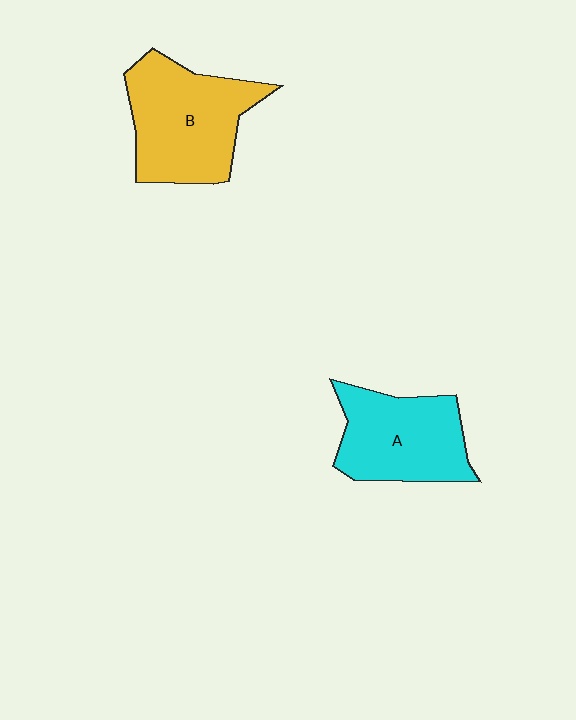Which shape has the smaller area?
Shape A (cyan).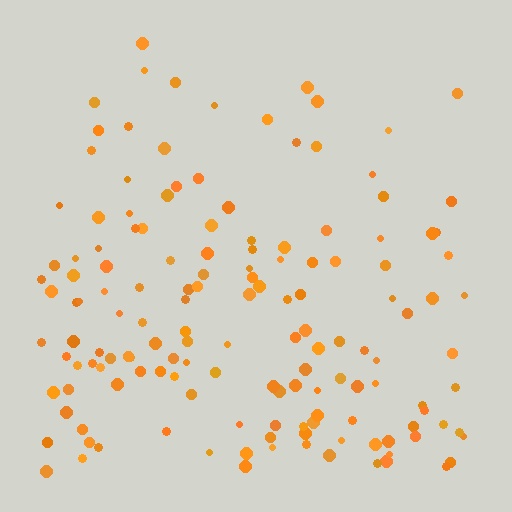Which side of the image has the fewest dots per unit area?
The top.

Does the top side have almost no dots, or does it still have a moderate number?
Still a moderate number, just noticeably fewer than the bottom.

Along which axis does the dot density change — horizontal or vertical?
Vertical.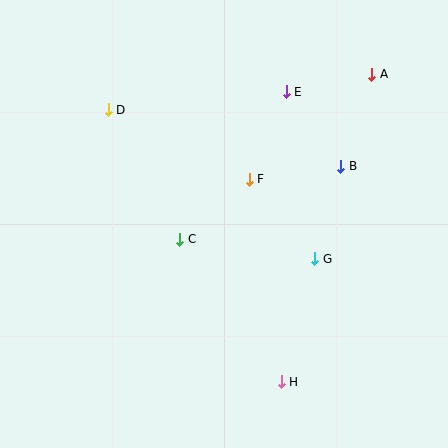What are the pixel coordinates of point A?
Point A is at (372, 74).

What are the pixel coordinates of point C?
Point C is at (180, 239).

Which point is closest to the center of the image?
Point C at (180, 239) is closest to the center.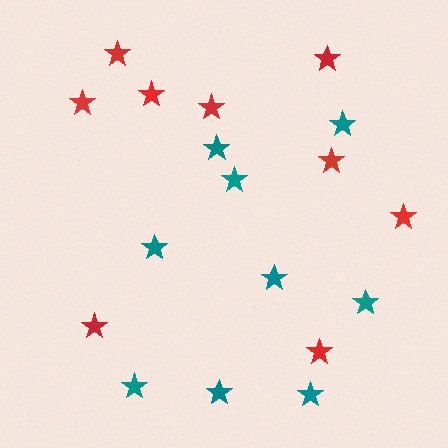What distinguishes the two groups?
There are 2 groups: one group of red stars (9) and one group of teal stars (9).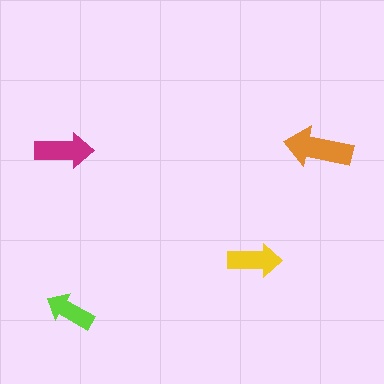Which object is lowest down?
The lime arrow is bottommost.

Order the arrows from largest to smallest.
the orange one, the magenta one, the yellow one, the lime one.